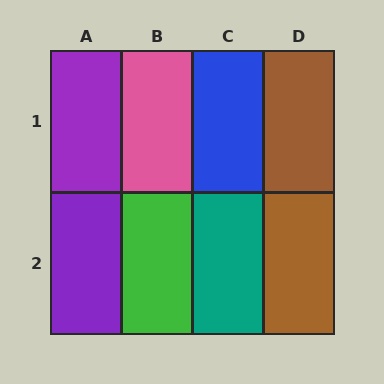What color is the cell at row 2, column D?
Brown.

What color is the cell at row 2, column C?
Teal.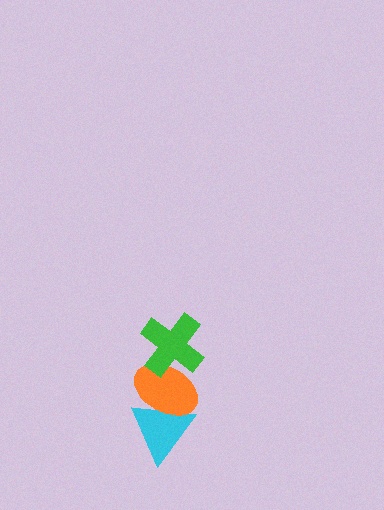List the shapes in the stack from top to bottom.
From top to bottom: the green cross, the orange ellipse, the cyan triangle.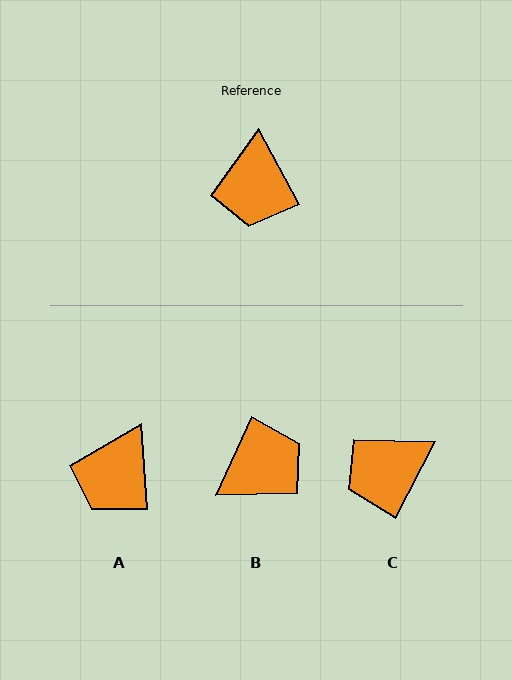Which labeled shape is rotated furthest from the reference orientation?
B, about 127 degrees away.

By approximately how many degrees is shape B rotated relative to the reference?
Approximately 127 degrees counter-clockwise.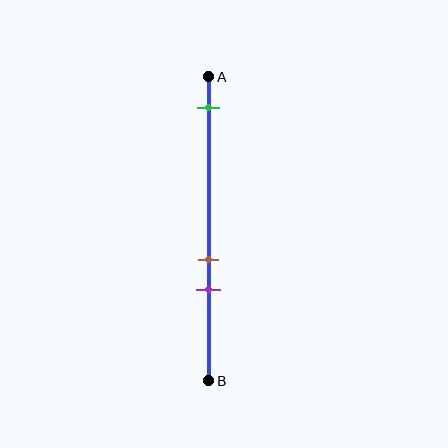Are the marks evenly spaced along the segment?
No, the marks are not evenly spaced.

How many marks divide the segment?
There are 3 marks dividing the segment.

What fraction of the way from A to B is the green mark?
The green mark is approximately 10% (0.1) of the way from A to B.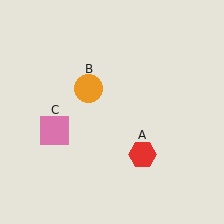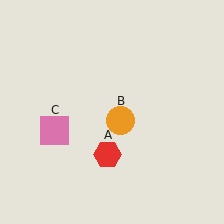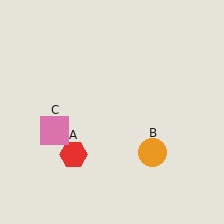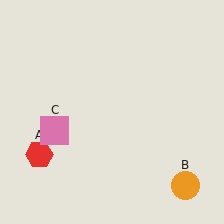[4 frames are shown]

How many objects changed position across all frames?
2 objects changed position: red hexagon (object A), orange circle (object B).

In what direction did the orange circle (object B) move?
The orange circle (object B) moved down and to the right.